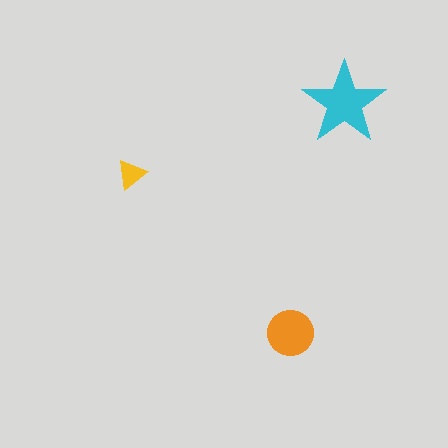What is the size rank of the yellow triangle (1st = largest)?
3rd.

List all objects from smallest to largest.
The yellow triangle, the orange circle, the cyan star.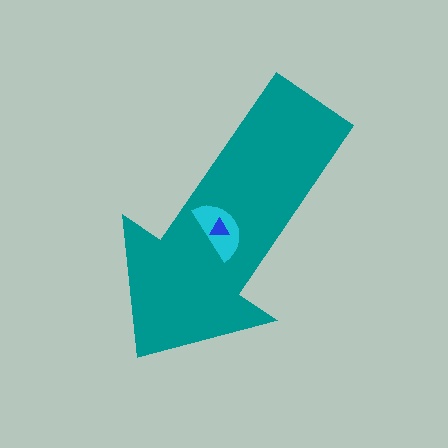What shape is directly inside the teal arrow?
The cyan semicircle.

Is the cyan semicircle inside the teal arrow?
Yes.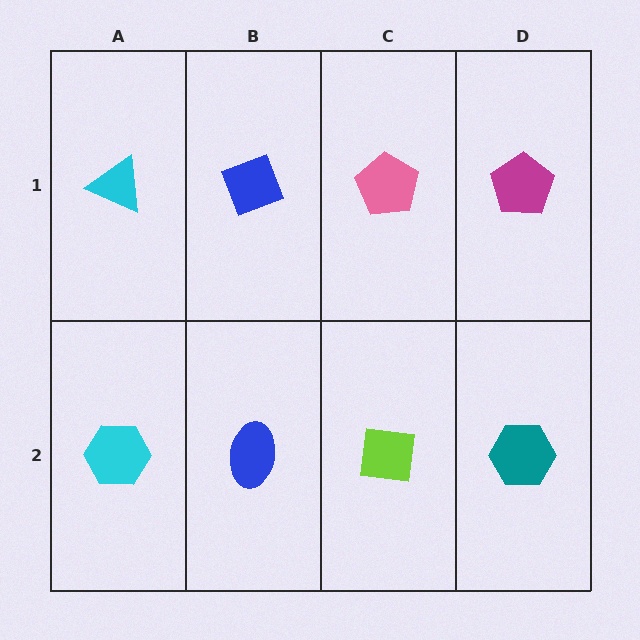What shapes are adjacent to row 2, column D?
A magenta pentagon (row 1, column D), a lime square (row 2, column C).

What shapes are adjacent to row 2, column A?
A cyan triangle (row 1, column A), a blue ellipse (row 2, column B).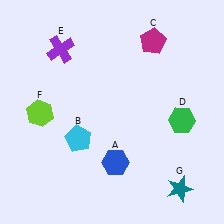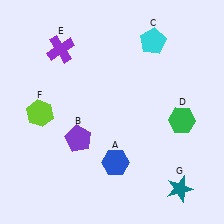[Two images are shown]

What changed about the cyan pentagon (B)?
In Image 1, B is cyan. In Image 2, it changed to purple.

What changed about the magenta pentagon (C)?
In Image 1, C is magenta. In Image 2, it changed to cyan.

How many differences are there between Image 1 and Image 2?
There are 2 differences between the two images.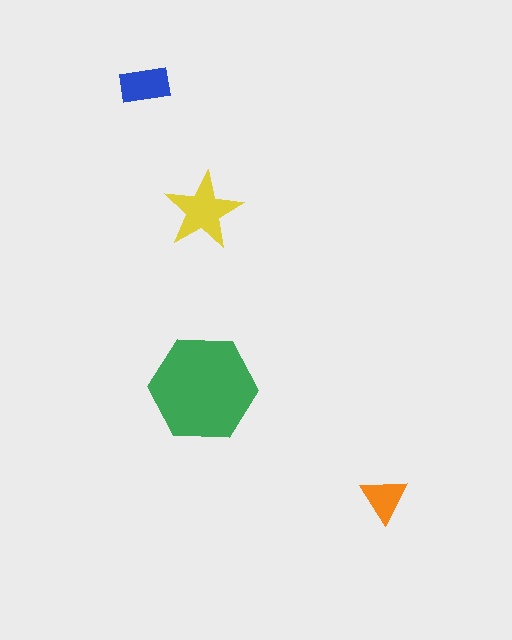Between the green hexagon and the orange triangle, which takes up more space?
The green hexagon.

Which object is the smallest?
The orange triangle.